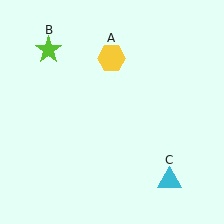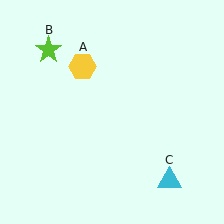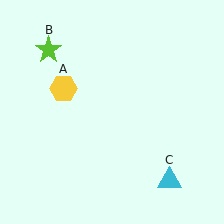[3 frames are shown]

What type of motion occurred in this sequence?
The yellow hexagon (object A) rotated counterclockwise around the center of the scene.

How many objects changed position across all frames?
1 object changed position: yellow hexagon (object A).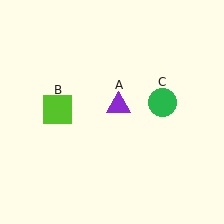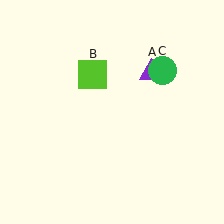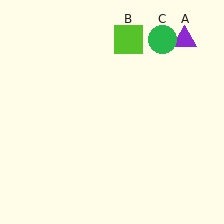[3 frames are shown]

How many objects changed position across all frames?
3 objects changed position: purple triangle (object A), lime square (object B), green circle (object C).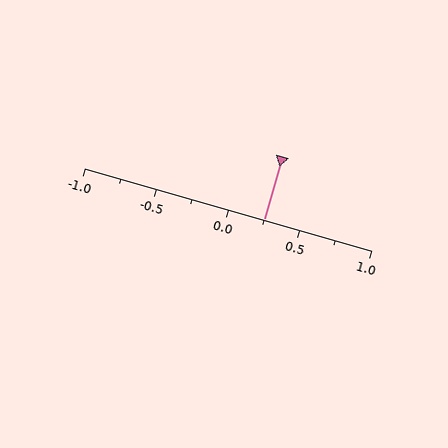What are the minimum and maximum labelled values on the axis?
The axis runs from -1.0 to 1.0.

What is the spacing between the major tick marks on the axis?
The major ticks are spaced 0.5 apart.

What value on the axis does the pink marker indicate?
The marker indicates approximately 0.25.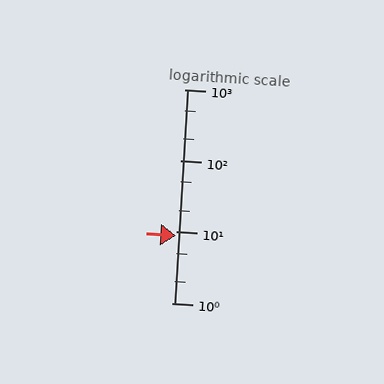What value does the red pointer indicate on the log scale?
The pointer indicates approximately 8.9.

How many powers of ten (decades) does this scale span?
The scale spans 3 decades, from 1 to 1000.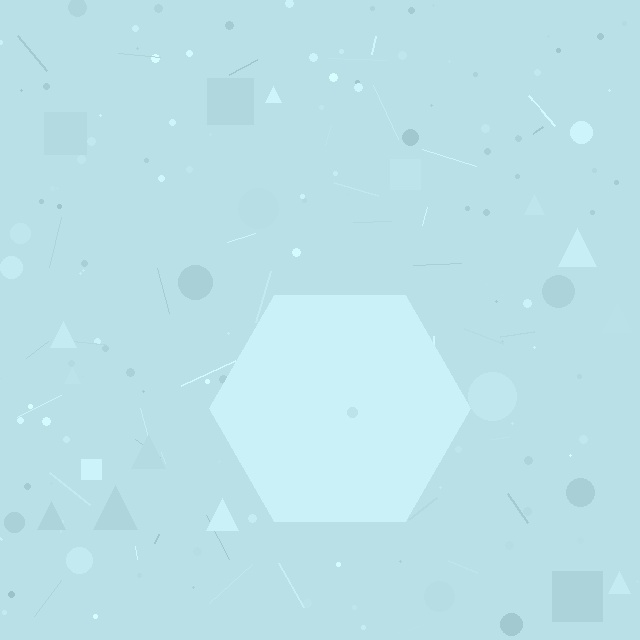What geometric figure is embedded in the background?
A hexagon is embedded in the background.